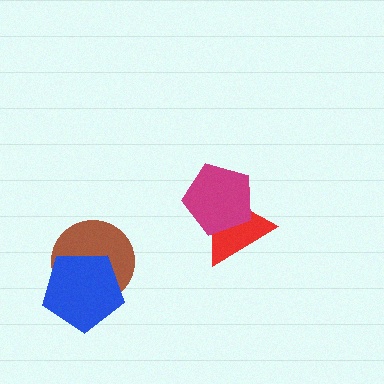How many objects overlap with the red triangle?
1 object overlaps with the red triangle.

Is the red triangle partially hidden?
Yes, it is partially covered by another shape.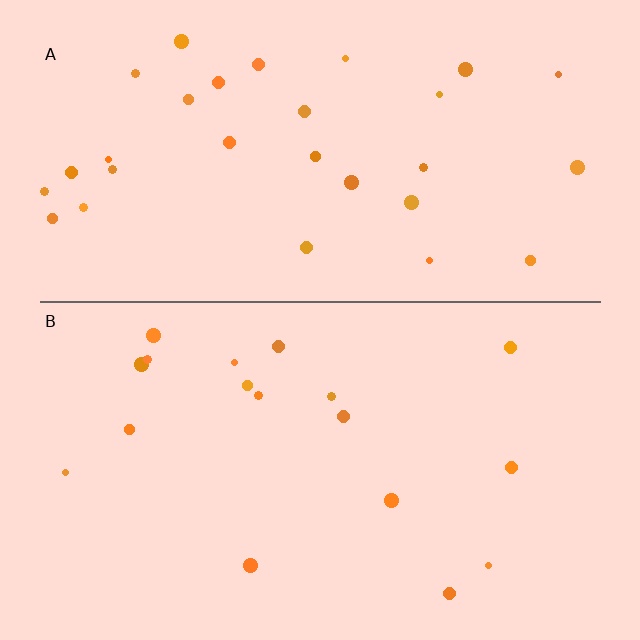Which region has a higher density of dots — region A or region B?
A (the top).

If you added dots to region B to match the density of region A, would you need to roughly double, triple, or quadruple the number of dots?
Approximately double.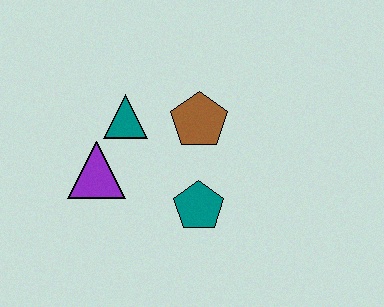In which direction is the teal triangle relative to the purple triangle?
The teal triangle is above the purple triangle.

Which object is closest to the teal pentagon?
The brown pentagon is closest to the teal pentagon.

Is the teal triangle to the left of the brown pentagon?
Yes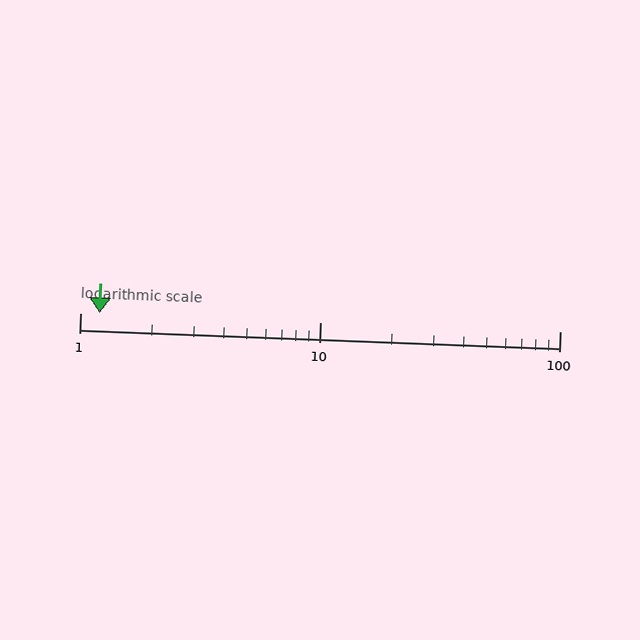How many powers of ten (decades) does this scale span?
The scale spans 2 decades, from 1 to 100.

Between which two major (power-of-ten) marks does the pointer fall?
The pointer is between 1 and 10.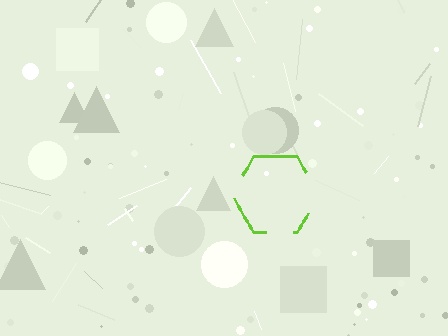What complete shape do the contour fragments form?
The contour fragments form a hexagon.